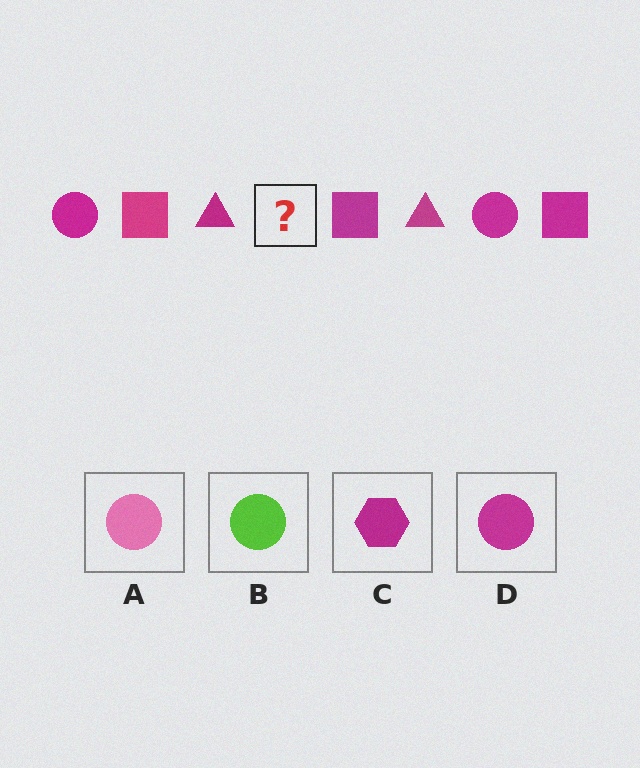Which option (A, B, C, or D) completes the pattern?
D.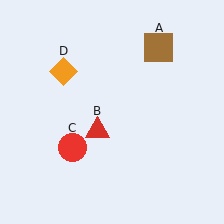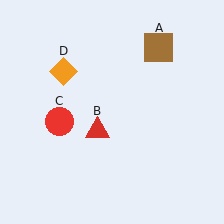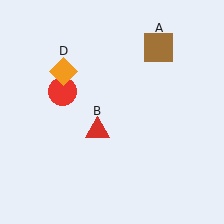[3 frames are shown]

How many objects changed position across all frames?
1 object changed position: red circle (object C).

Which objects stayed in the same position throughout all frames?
Brown square (object A) and red triangle (object B) and orange diamond (object D) remained stationary.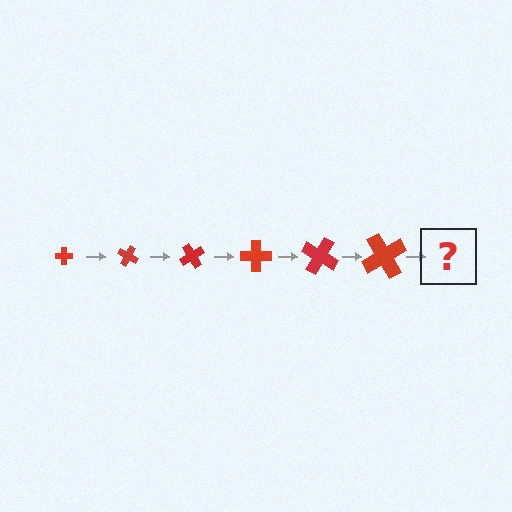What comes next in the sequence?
The next element should be a cross, larger than the previous one and rotated 180 degrees from the start.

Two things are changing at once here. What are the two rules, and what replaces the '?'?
The two rules are that the cross grows larger each step and it rotates 30 degrees each step. The '?' should be a cross, larger than the previous one and rotated 180 degrees from the start.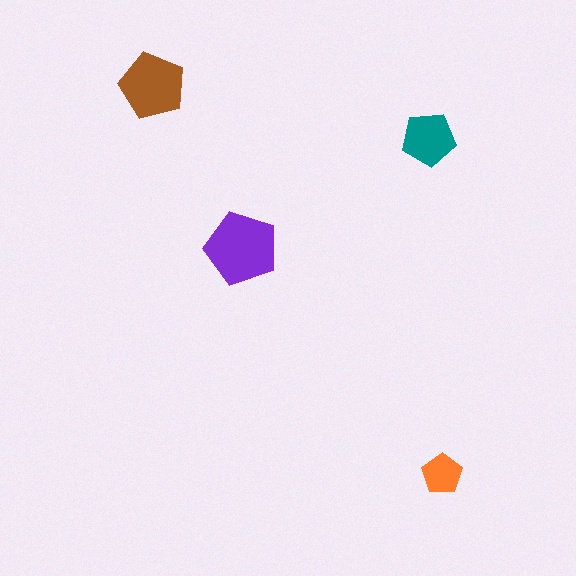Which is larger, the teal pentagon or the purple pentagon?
The purple one.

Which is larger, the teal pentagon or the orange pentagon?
The teal one.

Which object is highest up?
The brown pentagon is topmost.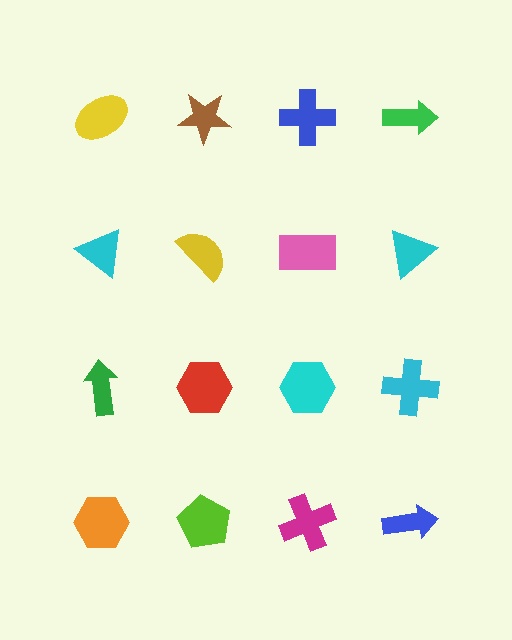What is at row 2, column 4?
A cyan triangle.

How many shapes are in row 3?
4 shapes.